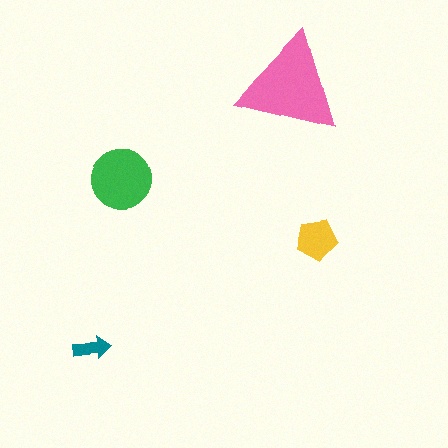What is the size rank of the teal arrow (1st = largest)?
4th.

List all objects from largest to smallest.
The pink triangle, the green circle, the yellow pentagon, the teal arrow.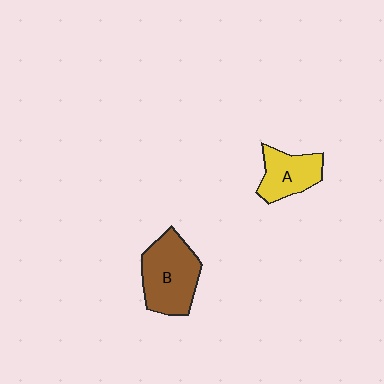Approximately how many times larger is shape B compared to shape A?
Approximately 1.5 times.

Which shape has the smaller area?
Shape A (yellow).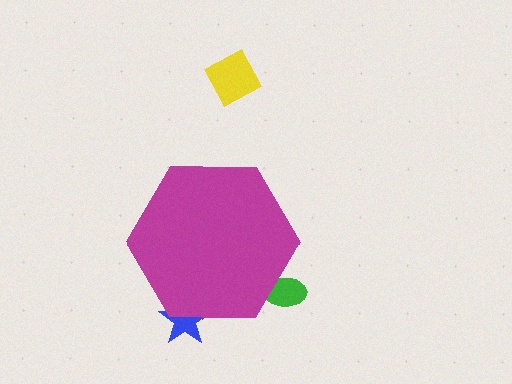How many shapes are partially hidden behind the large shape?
2 shapes are partially hidden.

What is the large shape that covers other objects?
A magenta hexagon.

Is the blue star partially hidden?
Yes, the blue star is partially hidden behind the magenta hexagon.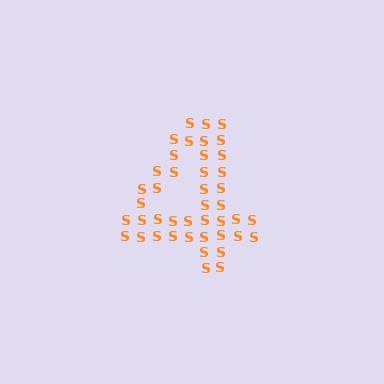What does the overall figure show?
The overall figure shows the digit 4.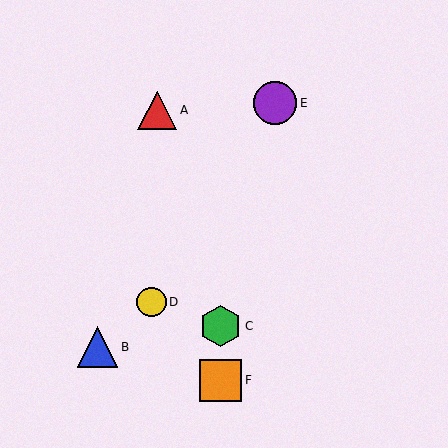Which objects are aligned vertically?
Objects C, F are aligned vertically.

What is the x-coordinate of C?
Object C is at x≈221.